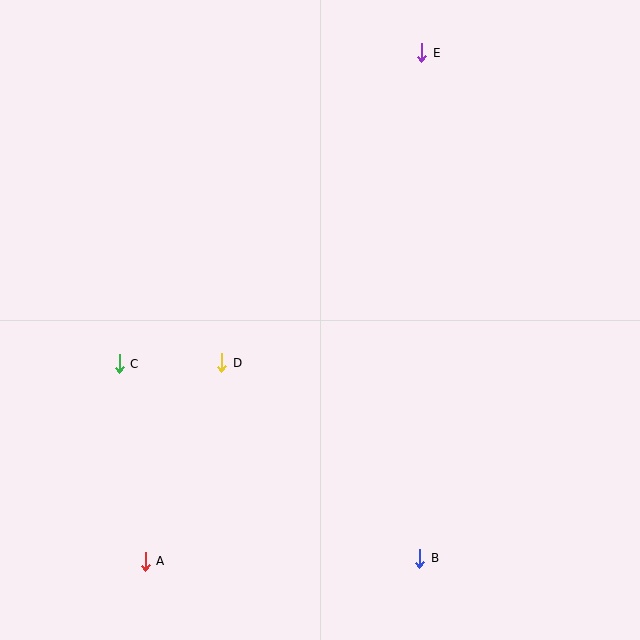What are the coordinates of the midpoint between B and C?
The midpoint between B and C is at (270, 461).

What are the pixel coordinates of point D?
Point D is at (222, 363).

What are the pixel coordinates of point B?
Point B is at (420, 558).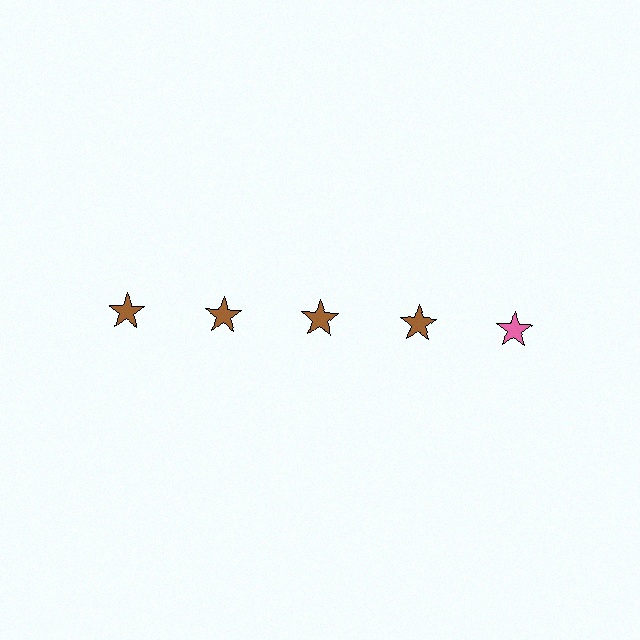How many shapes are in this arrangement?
There are 5 shapes arranged in a grid pattern.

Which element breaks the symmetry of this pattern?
The pink star in the top row, rightmost column breaks the symmetry. All other shapes are brown stars.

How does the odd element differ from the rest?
It has a different color: pink instead of brown.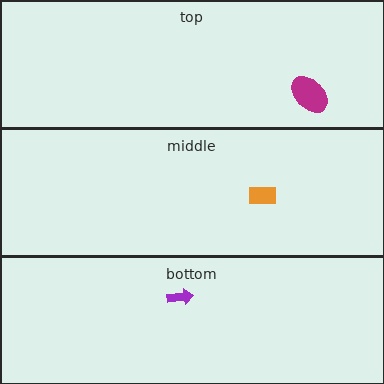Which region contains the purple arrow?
The bottom region.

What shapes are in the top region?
The magenta ellipse.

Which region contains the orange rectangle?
The middle region.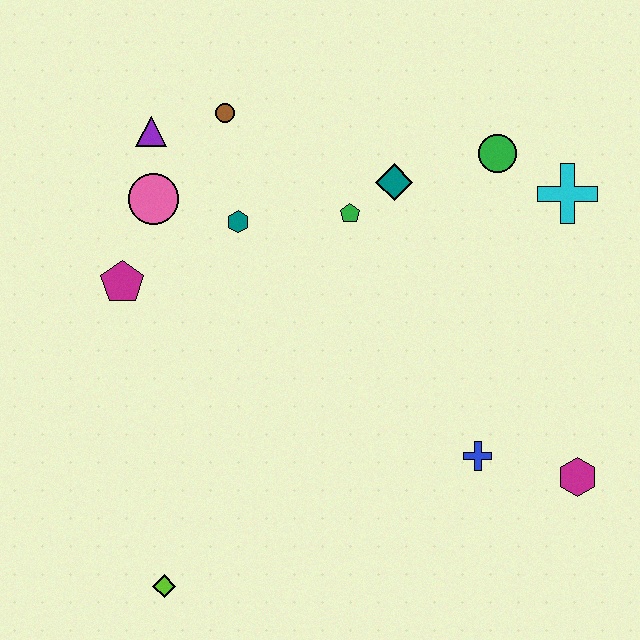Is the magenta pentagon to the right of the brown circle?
No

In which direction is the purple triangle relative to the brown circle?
The purple triangle is to the left of the brown circle.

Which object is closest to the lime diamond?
The magenta pentagon is closest to the lime diamond.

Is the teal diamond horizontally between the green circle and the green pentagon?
Yes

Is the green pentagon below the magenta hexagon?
No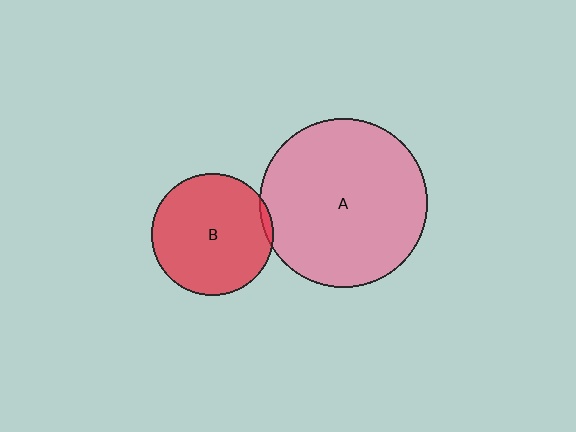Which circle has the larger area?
Circle A (pink).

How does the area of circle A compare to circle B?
Approximately 1.9 times.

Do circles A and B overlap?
Yes.